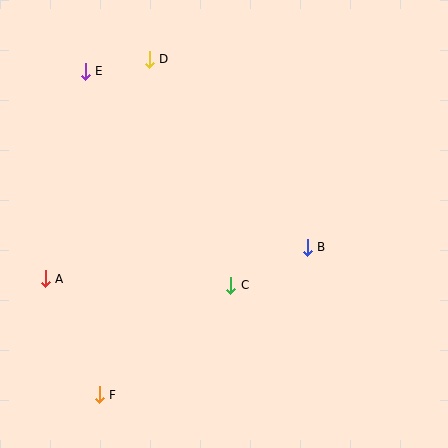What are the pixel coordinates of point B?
Point B is at (307, 247).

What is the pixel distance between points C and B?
The distance between C and B is 85 pixels.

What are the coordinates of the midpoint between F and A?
The midpoint between F and A is at (72, 337).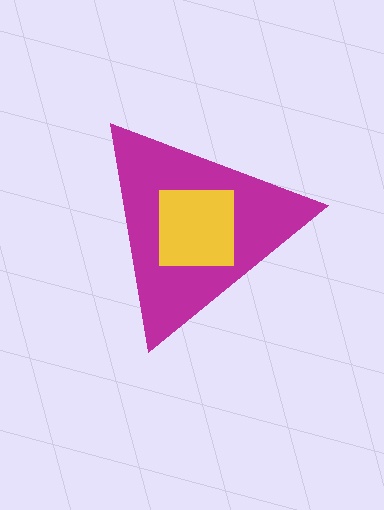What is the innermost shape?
The yellow square.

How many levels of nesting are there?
2.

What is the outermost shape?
The magenta triangle.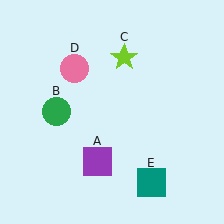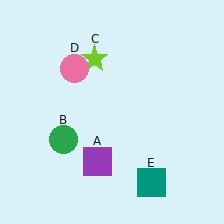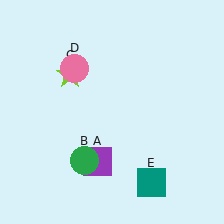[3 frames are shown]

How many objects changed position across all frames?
2 objects changed position: green circle (object B), lime star (object C).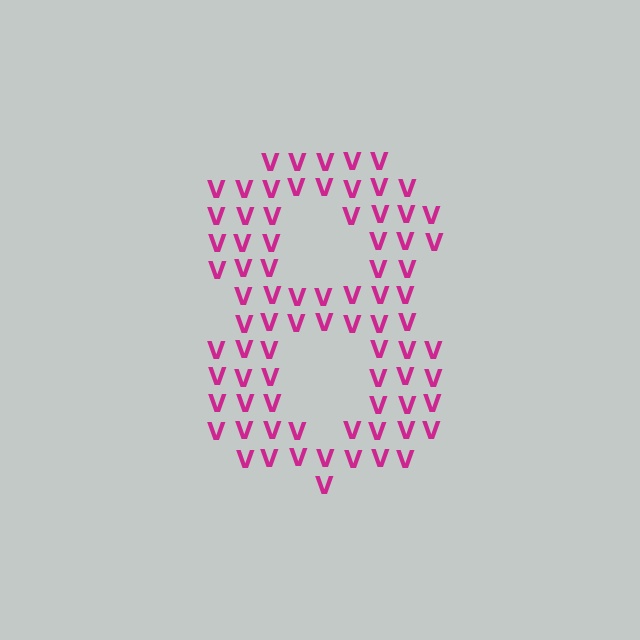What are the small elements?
The small elements are letter V's.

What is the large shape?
The large shape is the digit 8.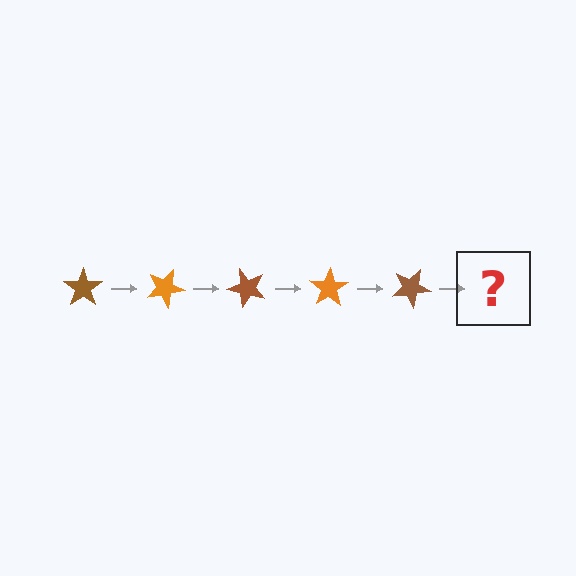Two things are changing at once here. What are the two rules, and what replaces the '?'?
The two rules are that it rotates 25 degrees each step and the color cycles through brown and orange. The '?' should be an orange star, rotated 125 degrees from the start.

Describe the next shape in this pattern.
It should be an orange star, rotated 125 degrees from the start.